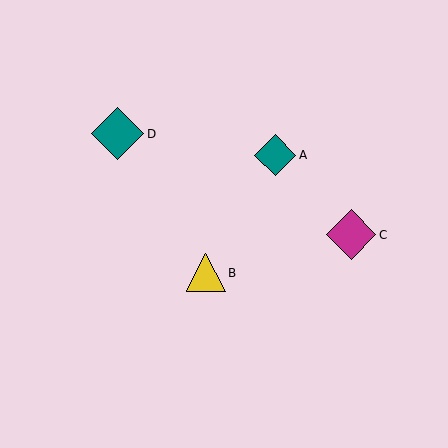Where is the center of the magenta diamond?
The center of the magenta diamond is at (351, 235).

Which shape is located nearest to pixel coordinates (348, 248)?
The magenta diamond (labeled C) at (351, 235) is nearest to that location.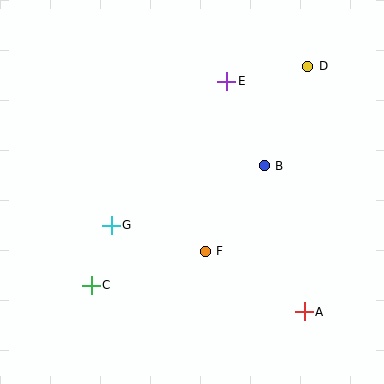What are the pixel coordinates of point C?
Point C is at (91, 285).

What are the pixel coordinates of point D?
Point D is at (308, 66).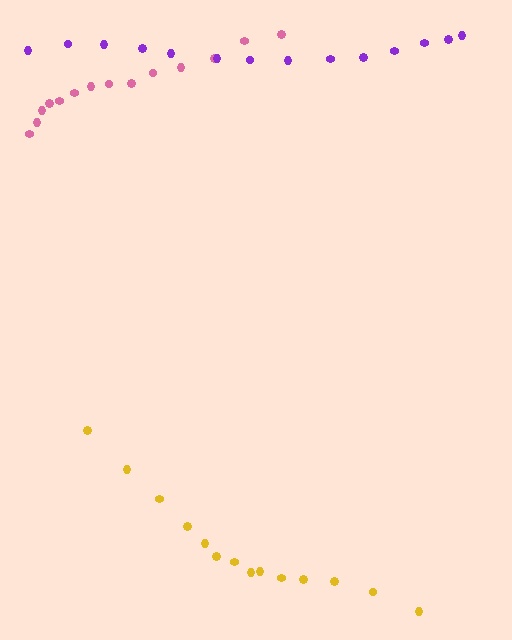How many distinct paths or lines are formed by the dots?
There are 3 distinct paths.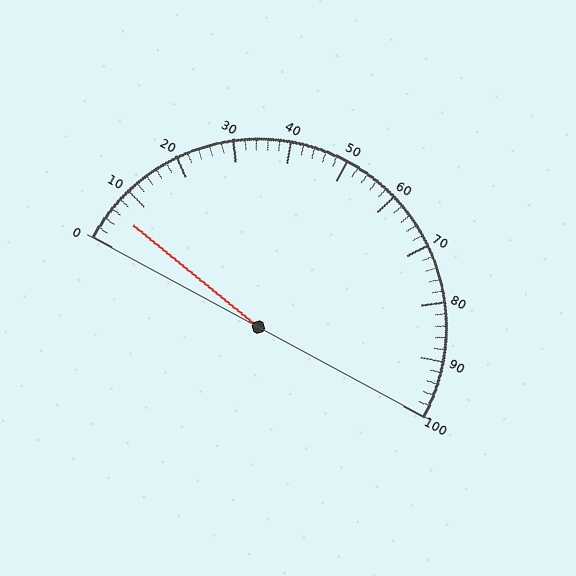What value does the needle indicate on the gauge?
The needle indicates approximately 6.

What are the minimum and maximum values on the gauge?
The gauge ranges from 0 to 100.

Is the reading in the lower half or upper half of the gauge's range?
The reading is in the lower half of the range (0 to 100).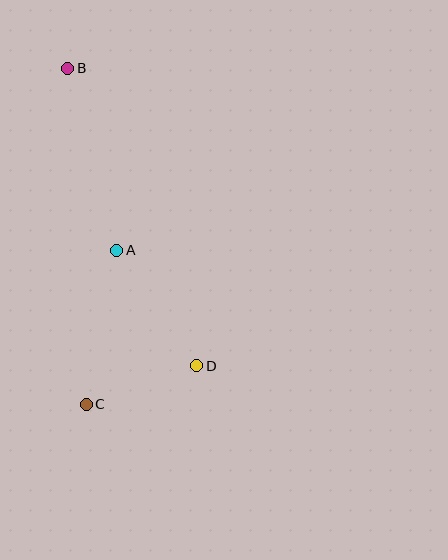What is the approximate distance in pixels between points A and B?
The distance between A and B is approximately 188 pixels.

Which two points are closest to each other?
Points C and D are closest to each other.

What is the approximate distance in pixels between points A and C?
The distance between A and C is approximately 157 pixels.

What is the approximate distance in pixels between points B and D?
The distance between B and D is approximately 324 pixels.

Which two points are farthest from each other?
Points B and C are farthest from each other.